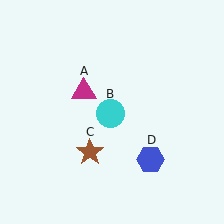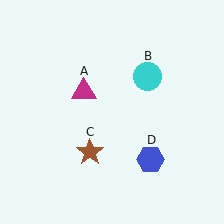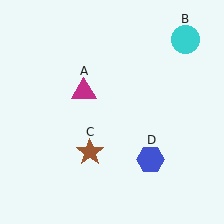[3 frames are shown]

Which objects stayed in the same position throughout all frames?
Magenta triangle (object A) and brown star (object C) and blue hexagon (object D) remained stationary.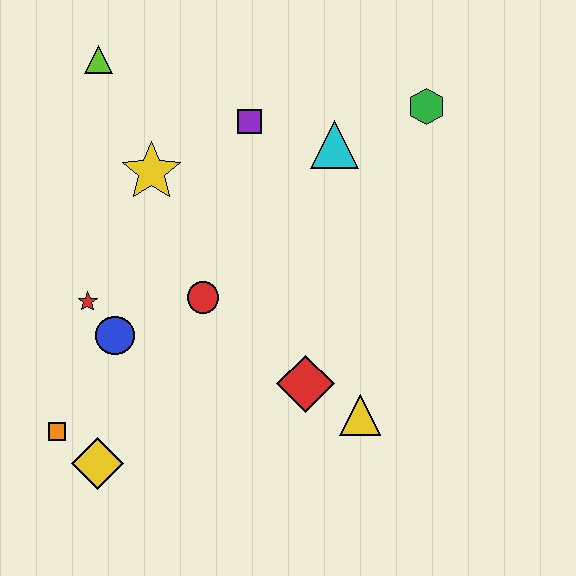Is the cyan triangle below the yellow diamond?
No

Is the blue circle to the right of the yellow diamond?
Yes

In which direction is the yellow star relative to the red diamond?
The yellow star is above the red diamond.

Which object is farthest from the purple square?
The yellow diamond is farthest from the purple square.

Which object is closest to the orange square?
The yellow diamond is closest to the orange square.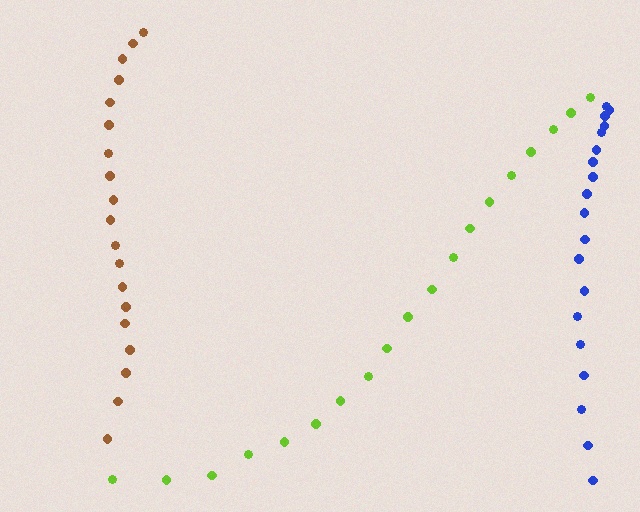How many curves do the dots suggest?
There are 3 distinct paths.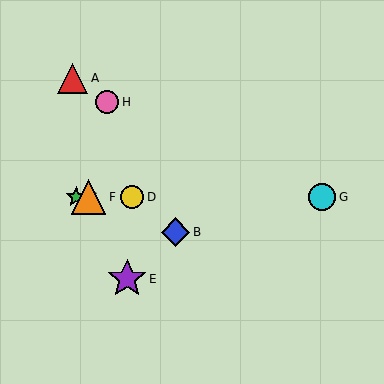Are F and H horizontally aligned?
No, F is at y≈197 and H is at y≈102.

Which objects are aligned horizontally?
Objects C, D, F, G are aligned horizontally.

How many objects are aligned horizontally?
4 objects (C, D, F, G) are aligned horizontally.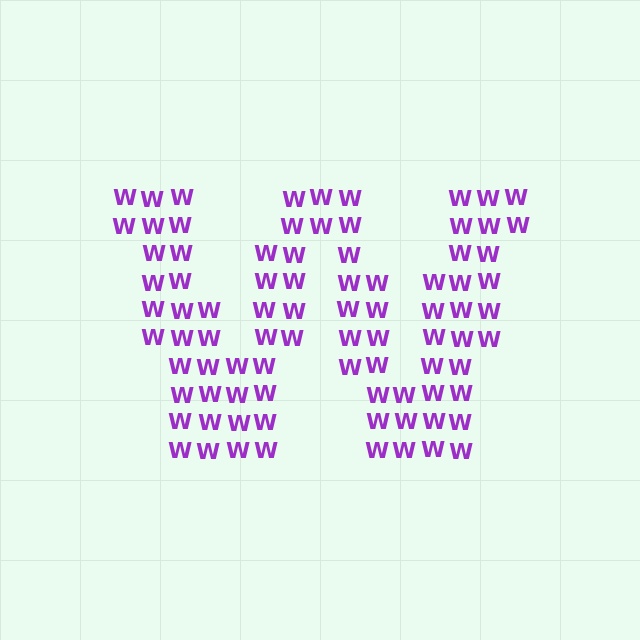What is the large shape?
The large shape is the letter W.